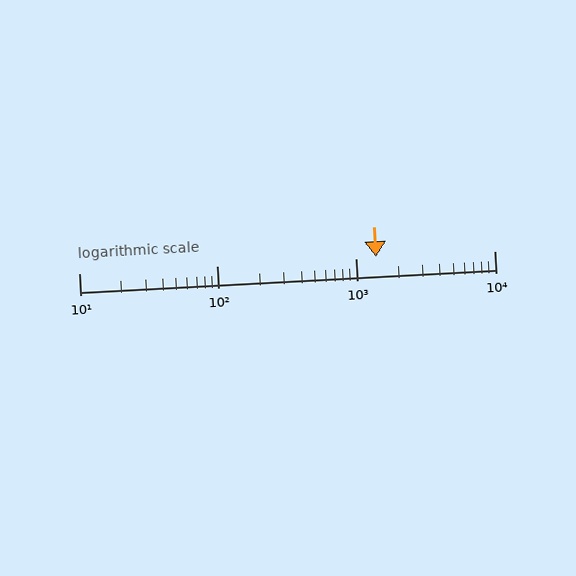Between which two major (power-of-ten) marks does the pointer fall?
The pointer is between 1000 and 10000.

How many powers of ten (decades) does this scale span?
The scale spans 3 decades, from 10 to 10000.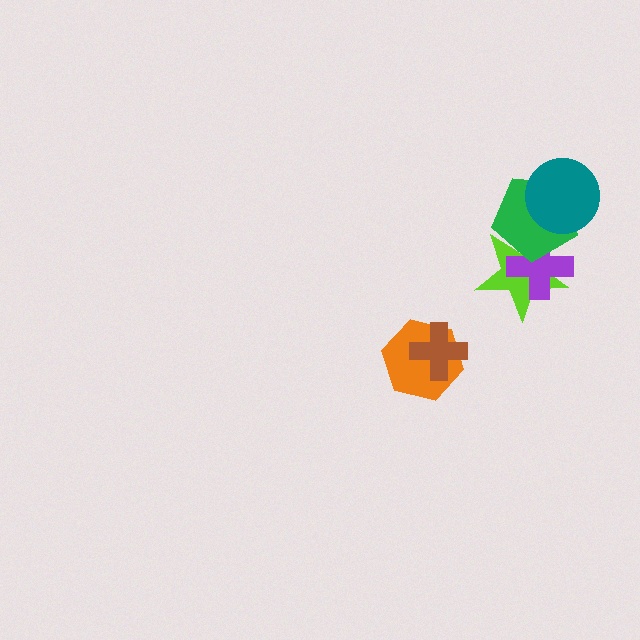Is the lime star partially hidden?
Yes, it is partially covered by another shape.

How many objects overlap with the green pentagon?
3 objects overlap with the green pentagon.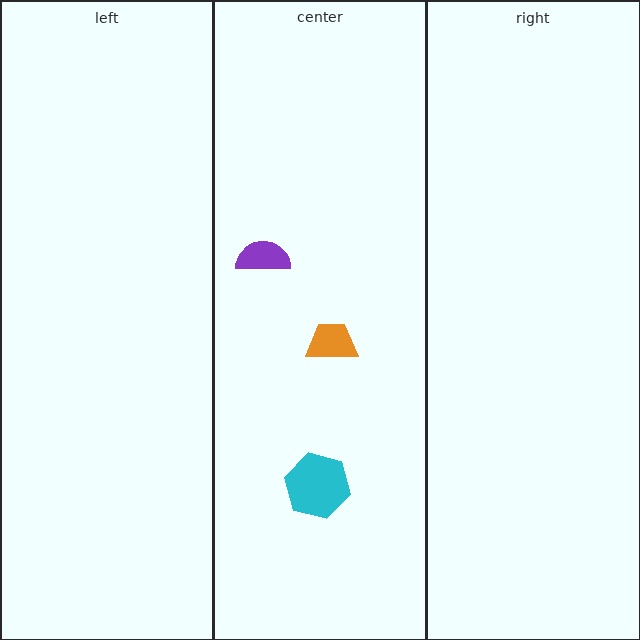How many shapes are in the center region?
3.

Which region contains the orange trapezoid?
The center region.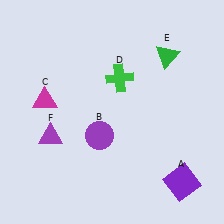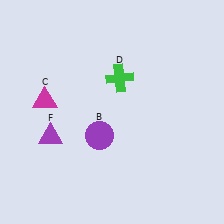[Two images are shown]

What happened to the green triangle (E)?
The green triangle (E) was removed in Image 2. It was in the top-right area of Image 1.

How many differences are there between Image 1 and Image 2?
There are 2 differences between the two images.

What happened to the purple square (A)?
The purple square (A) was removed in Image 2. It was in the bottom-right area of Image 1.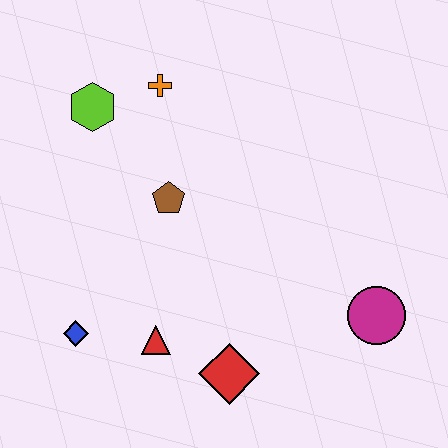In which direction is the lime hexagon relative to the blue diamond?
The lime hexagon is above the blue diamond.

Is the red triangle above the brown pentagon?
No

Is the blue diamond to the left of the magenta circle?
Yes